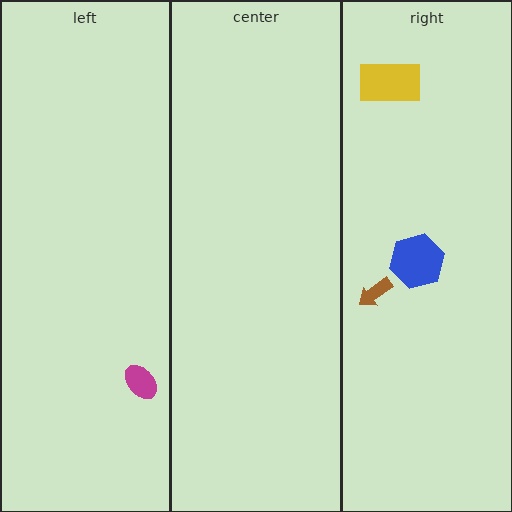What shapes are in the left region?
The magenta ellipse.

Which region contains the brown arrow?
The right region.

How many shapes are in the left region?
1.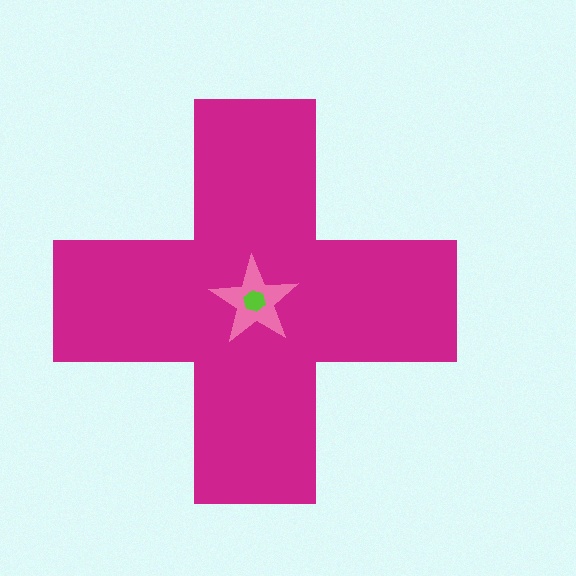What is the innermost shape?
The lime hexagon.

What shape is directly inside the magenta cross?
The pink star.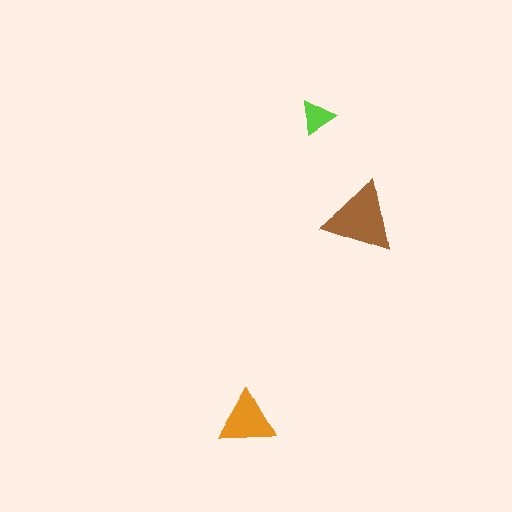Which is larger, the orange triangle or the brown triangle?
The brown one.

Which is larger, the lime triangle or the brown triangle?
The brown one.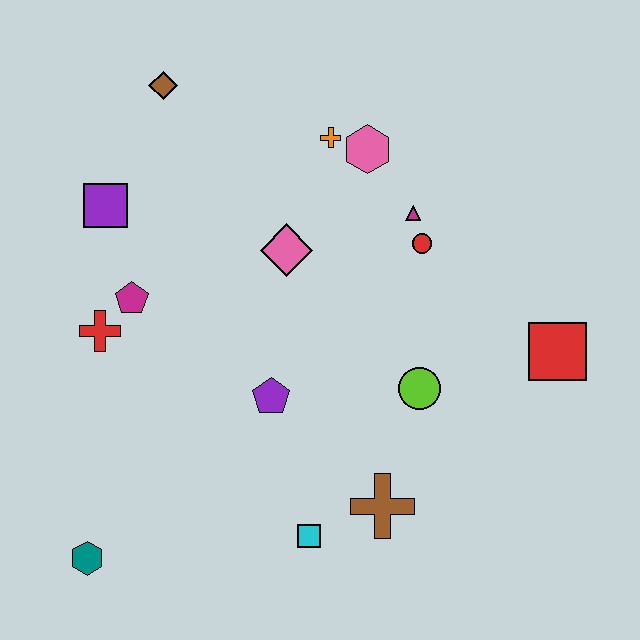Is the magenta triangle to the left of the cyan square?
No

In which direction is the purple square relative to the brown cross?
The purple square is above the brown cross.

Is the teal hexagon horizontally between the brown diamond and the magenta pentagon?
No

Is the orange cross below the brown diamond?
Yes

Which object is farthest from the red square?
The teal hexagon is farthest from the red square.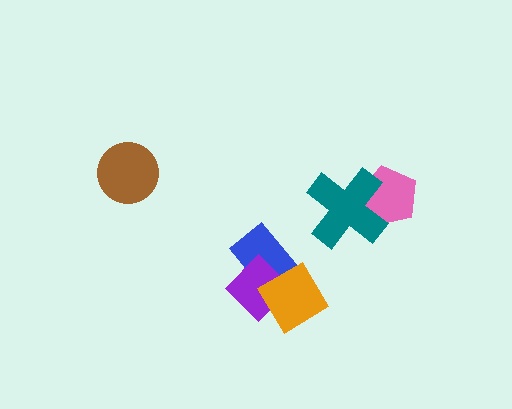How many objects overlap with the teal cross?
1 object overlaps with the teal cross.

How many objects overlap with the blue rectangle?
2 objects overlap with the blue rectangle.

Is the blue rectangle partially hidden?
Yes, it is partially covered by another shape.